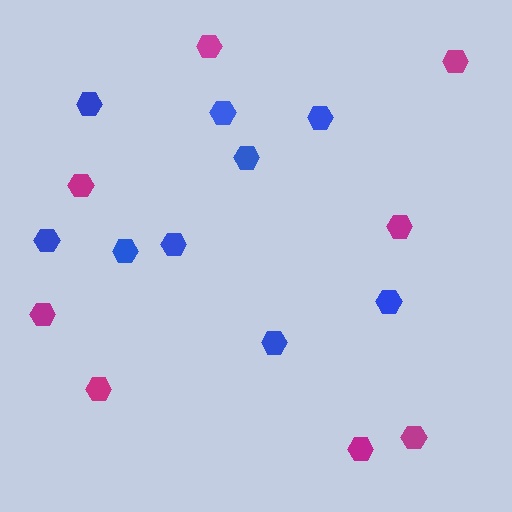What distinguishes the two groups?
There are 2 groups: one group of magenta hexagons (8) and one group of blue hexagons (9).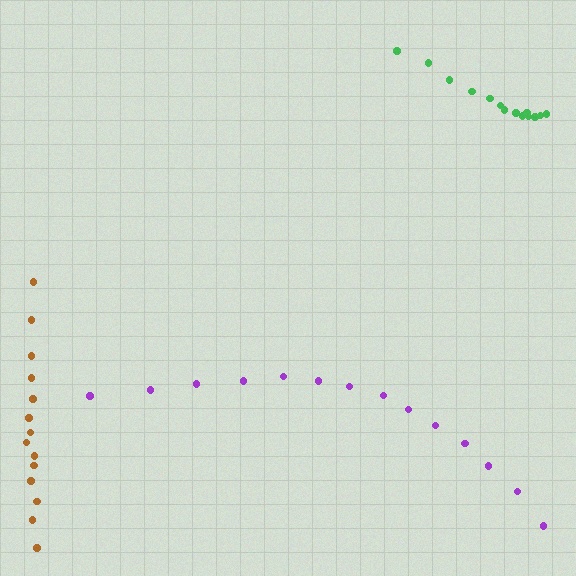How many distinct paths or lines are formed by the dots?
There are 3 distinct paths.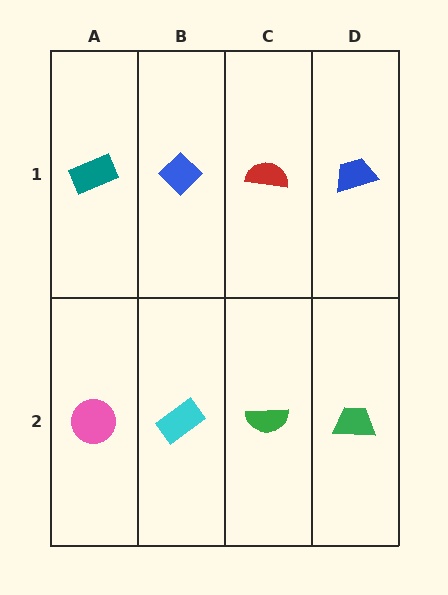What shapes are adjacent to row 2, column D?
A blue trapezoid (row 1, column D), a green semicircle (row 2, column C).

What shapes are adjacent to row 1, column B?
A cyan rectangle (row 2, column B), a teal rectangle (row 1, column A), a red semicircle (row 1, column C).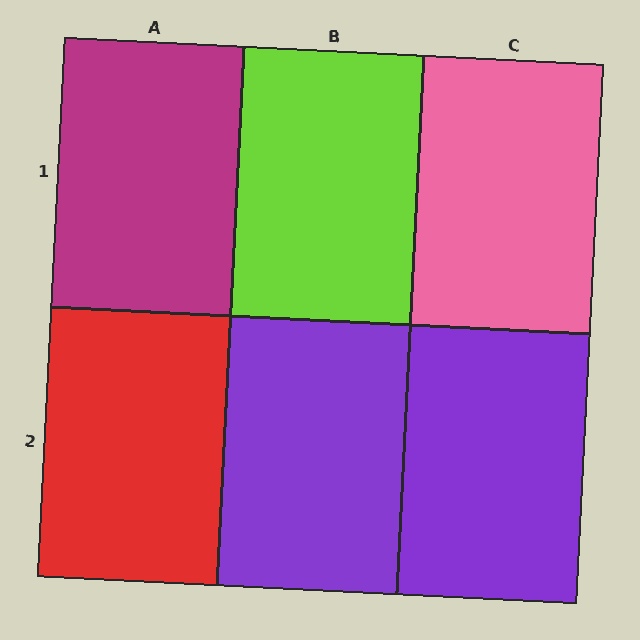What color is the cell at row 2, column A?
Red.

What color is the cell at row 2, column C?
Purple.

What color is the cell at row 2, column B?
Purple.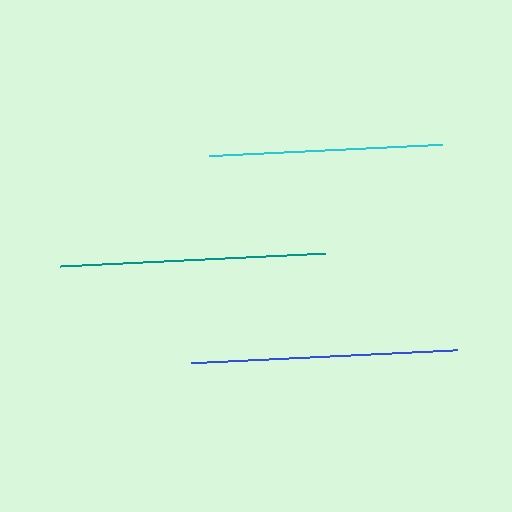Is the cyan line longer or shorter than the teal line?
The teal line is longer than the cyan line.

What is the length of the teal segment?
The teal segment is approximately 265 pixels long.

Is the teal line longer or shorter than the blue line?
The blue line is longer than the teal line.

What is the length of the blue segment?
The blue segment is approximately 266 pixels long.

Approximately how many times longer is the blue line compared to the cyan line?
The blue line is approximately 1.1 times the length of the cyan line.